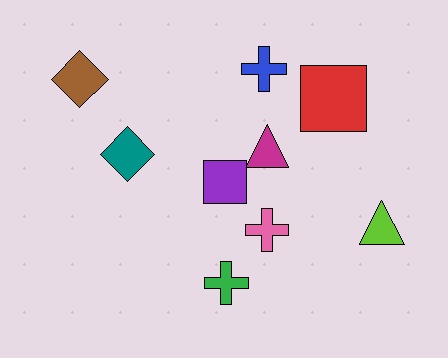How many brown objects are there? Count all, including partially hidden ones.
There is 1 brown object.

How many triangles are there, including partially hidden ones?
There are 2 triangles.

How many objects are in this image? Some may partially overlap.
There are 9 objects.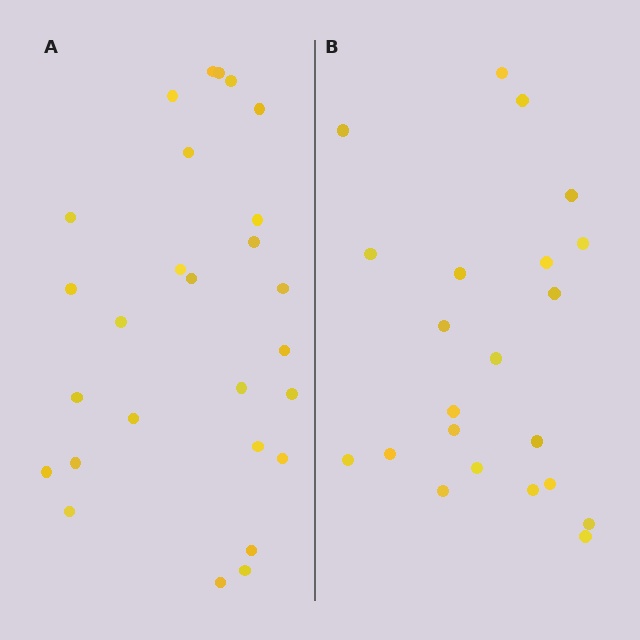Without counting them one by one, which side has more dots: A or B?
Region A (the left region) has more dots.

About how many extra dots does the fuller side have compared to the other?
Region A has about 5 more dots than region B.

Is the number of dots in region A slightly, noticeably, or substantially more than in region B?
Region A has only slightly more — the two regions are fairly close. The ratio is roughly 1.2 to 1.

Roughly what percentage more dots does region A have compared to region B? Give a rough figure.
About 25% more.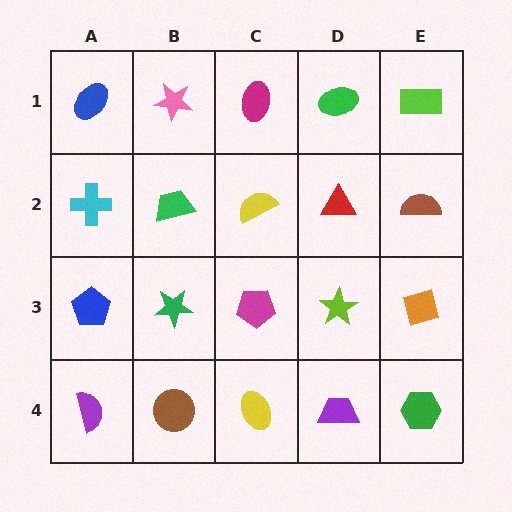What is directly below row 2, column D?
A lime star.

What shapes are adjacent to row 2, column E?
A lime rectangle (row 1, column E), an orange square (row 3, column E), a red triangle (row 2, column D).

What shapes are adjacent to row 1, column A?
A cyan cross (row 2, column A), a pink star (row 1, column B).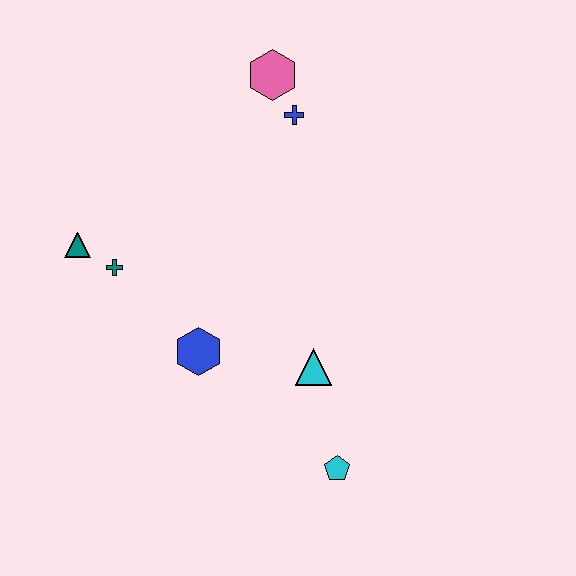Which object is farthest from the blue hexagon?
The pink hexagon is farthest from the blue hexagon.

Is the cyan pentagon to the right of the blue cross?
Yes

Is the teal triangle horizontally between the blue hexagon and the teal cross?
No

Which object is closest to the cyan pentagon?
The cyan triangle is closest to the cyan pentagon.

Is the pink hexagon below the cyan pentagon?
No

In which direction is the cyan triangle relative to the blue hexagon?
The cyan triangle is to the right of the blue hexagon.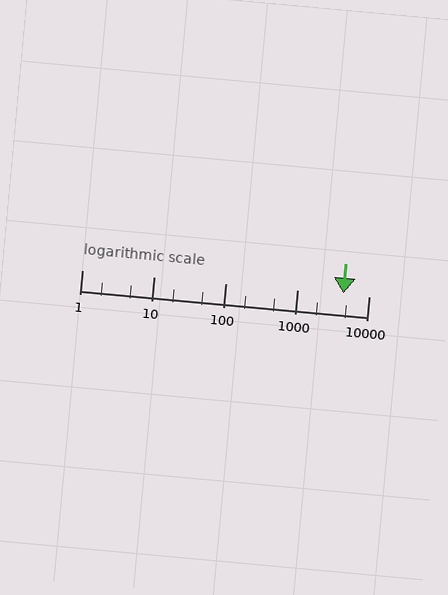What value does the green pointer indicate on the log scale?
The pointer indicates approximately 4400.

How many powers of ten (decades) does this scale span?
The scale spans 4 decades, from 1 to 10000.